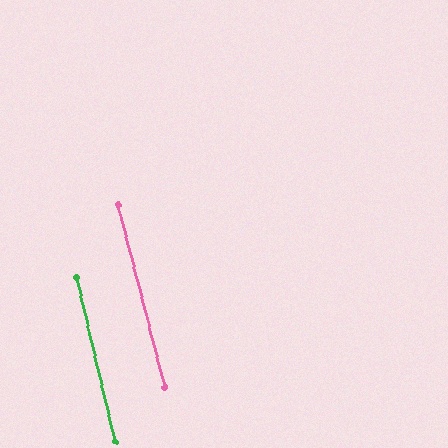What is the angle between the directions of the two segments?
Approximately 2 degrees.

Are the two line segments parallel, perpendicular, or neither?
Parallel — their directions differ by only 1.6°.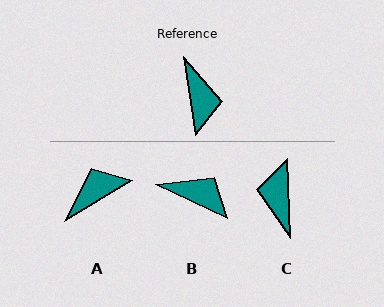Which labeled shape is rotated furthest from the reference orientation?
C, about 174 degrees away.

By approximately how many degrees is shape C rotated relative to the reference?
Approximately 174 degrees counter-clockwise.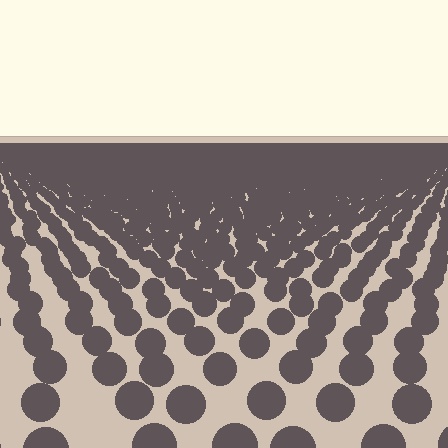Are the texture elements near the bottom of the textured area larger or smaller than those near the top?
Larger. Near the bottom, elements are closer to the viewer and appear at a bigger on-screen size.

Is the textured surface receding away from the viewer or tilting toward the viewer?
The surface is receding away from the viewer. Texture elements get smaller and denser toward the top.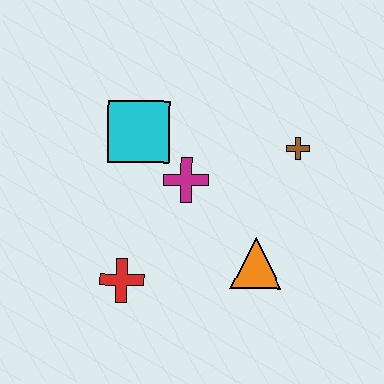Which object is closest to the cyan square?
The magenta cross is closest to the cyan square.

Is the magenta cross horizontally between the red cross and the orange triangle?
Yes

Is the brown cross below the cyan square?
Yes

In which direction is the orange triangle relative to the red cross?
The orange triangle is to the right of the red cross.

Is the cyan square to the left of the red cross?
No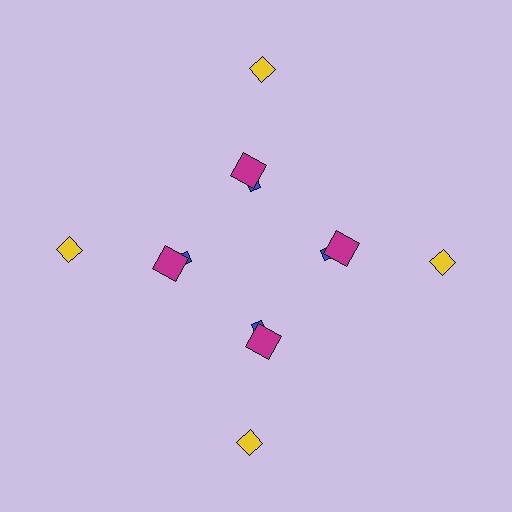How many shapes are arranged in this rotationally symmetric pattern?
There are 12 shapes, arranged in 4 groups of 3.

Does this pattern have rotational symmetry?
Yes, this pattern has 4-fold rotational symmetry. It looks the same after rotating 90 degrees around the center.